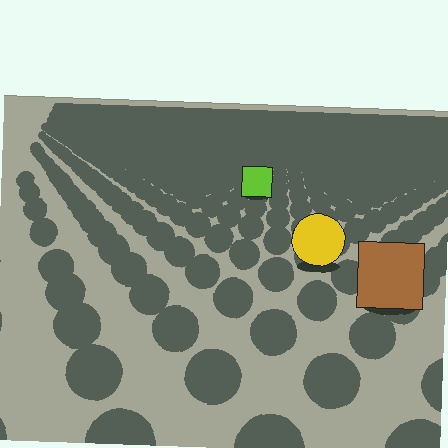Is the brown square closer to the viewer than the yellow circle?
Yes. The brown square is closer — you can tell from the texture gradient: the ground texture is coarser near it.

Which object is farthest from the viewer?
The lime square is farthest from the viewer. It appears smaller and the ground texture around it is denser.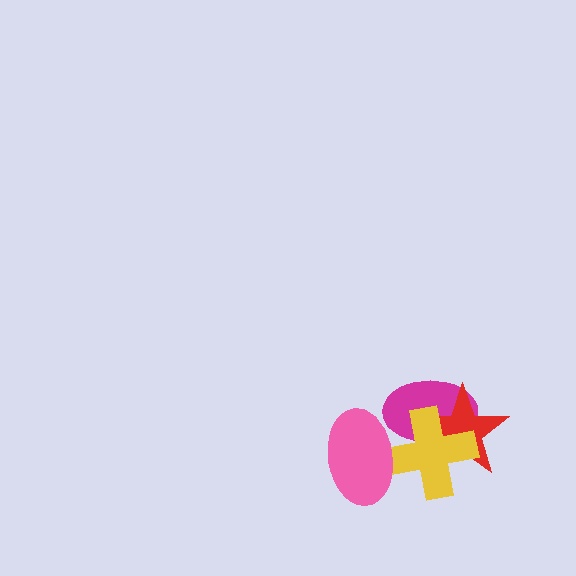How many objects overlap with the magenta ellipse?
3 objects overlap with the magenta ellipse.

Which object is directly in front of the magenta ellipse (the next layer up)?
The red star is directly in front of the magenta ellipse.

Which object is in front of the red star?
The yellow cross is in front of the red star.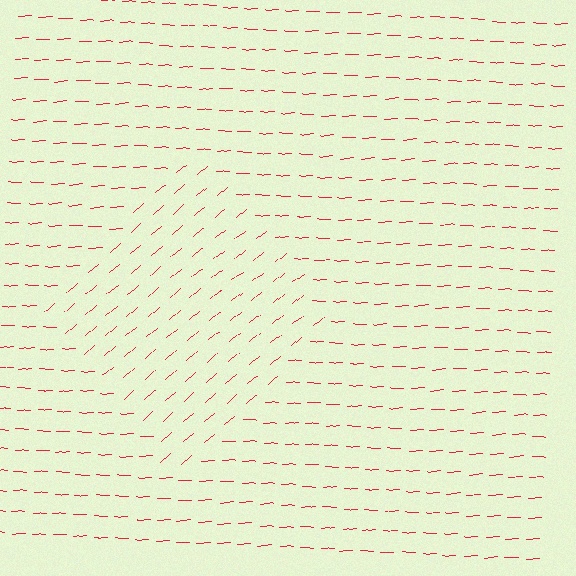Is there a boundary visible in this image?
Yes, there is a texture boundary formed by a change in line orientation.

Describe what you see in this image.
The image is filled with small red line segments. A diamond region in the image has lines oriented differently from the surrounding lines, creating a visible texture boundary.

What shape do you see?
I see a diamond.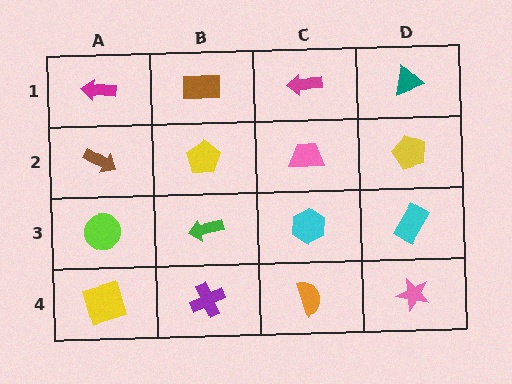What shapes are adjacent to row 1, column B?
A yellow pentagon (row 2, column B), a magenta arrow (row 1, column A), a magenta arrow (row 1, column C).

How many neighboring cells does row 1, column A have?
2.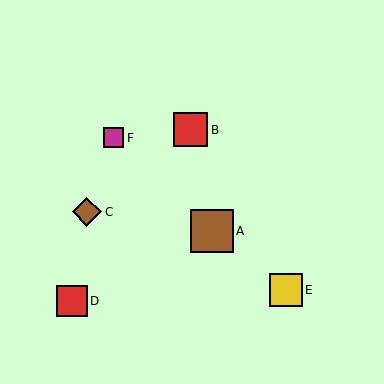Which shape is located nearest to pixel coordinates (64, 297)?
The red square (labeled D) at (72, 301) is nearest to that location.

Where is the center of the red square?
The center of the red square is at (191, 130).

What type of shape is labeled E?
Shape E is a yellow square.